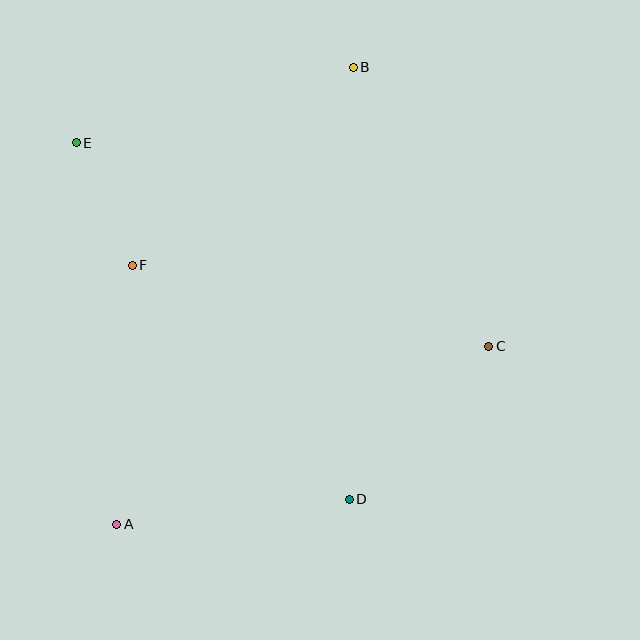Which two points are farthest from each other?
Points A and B are farthest from each other.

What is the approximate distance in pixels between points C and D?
The distance between C and D is approximately 207 pixels.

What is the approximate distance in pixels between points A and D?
The distance between A and D is approximately 234 pixels.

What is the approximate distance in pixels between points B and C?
The distance between B and C is approximately 310 pixels.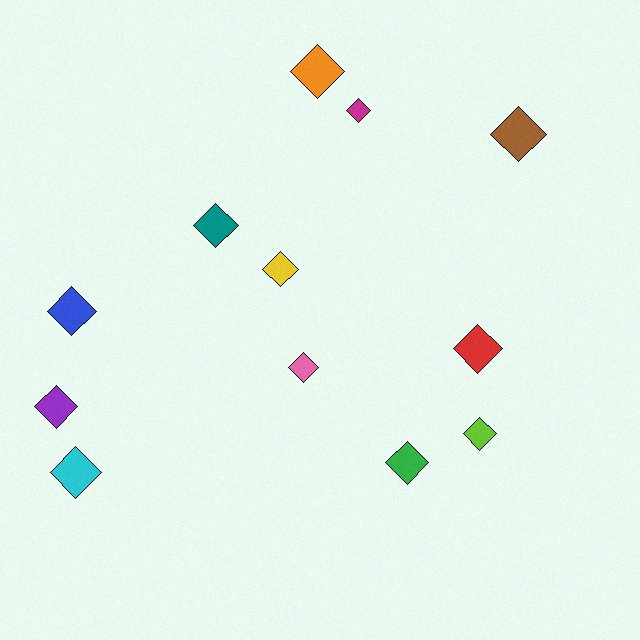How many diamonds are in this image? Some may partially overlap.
There are 12 diamonds.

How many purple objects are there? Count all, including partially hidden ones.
There is 1 purple object.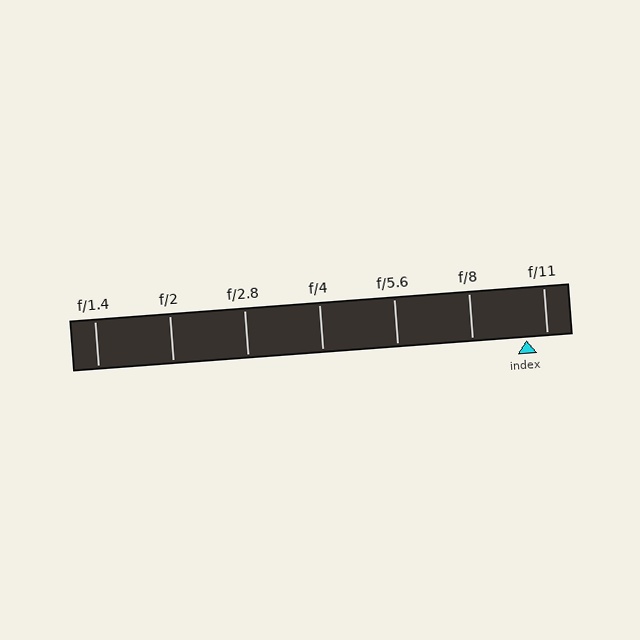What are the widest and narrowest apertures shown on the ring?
The widest aperture shown is f/1.4 and the narrowest is f/11.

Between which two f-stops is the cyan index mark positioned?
The index mark is between f/8 and f/11.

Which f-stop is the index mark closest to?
The index mark is closest to f/11.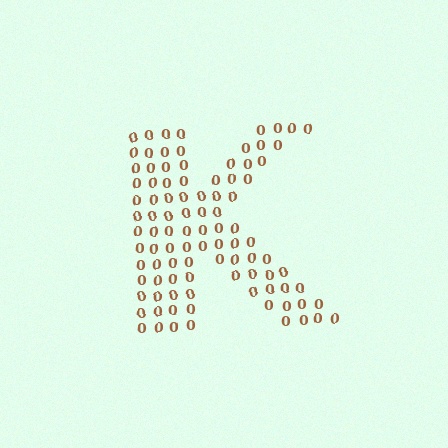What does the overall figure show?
The overall figure shows the letter K.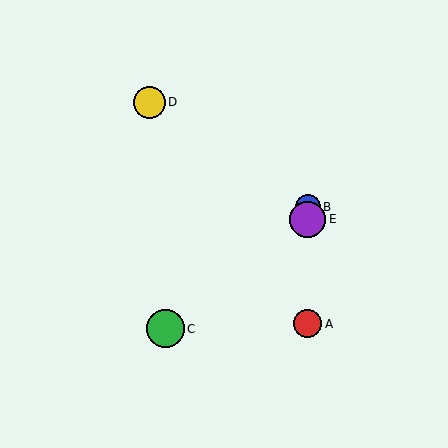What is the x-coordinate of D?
Object D is at x≈149.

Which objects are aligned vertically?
Objects A, B, E are aligned vertically.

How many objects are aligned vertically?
3 objects (A, B, E) are aligned vertically.